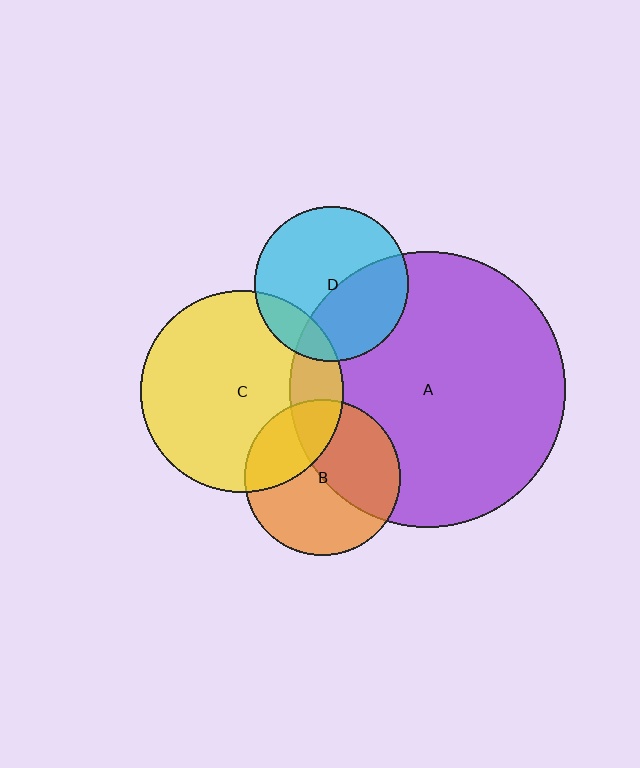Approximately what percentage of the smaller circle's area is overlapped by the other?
Approximately 15%.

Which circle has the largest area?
Circle A (purple).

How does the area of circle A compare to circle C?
Approximately 1.9 times.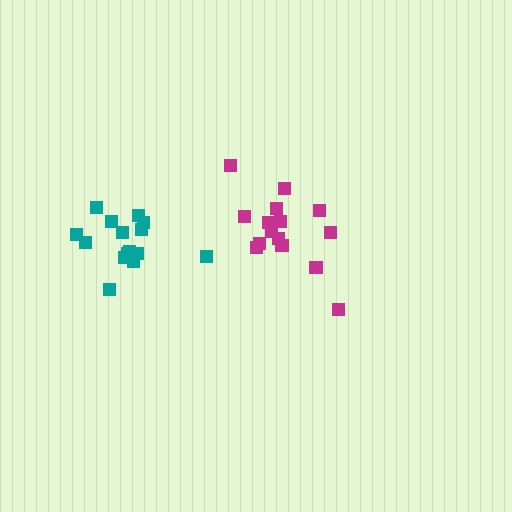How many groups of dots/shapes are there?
There are 2 groups.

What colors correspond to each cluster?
The clusters are colored: magenta, teal.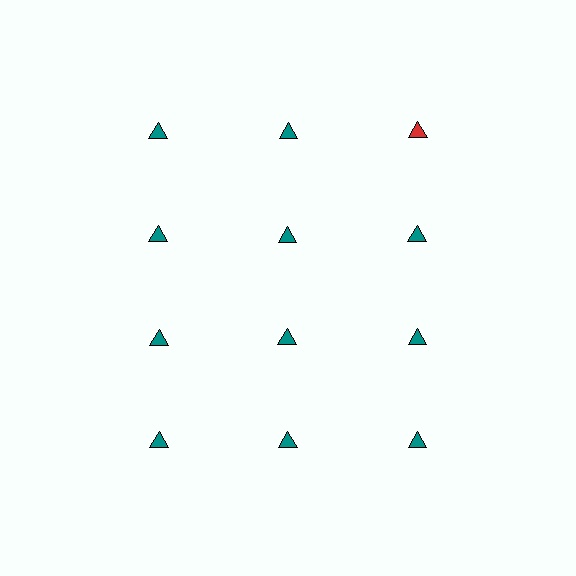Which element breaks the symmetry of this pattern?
The red triangle in the top row, center column breaks the symmetry. All other shapes are teal triangles.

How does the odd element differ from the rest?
It has a different color: red instead of teal.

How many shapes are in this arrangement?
There are 12 shapes arranged in a grid pattern.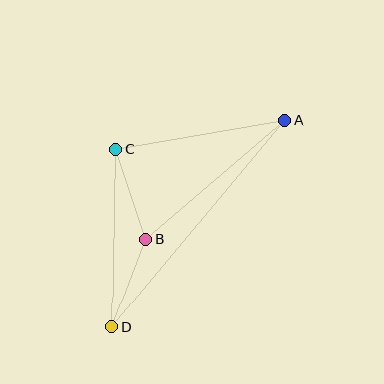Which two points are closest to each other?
Points B and D are closest to each other.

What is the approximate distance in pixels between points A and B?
The distance between A and B is approximately 183 pixels.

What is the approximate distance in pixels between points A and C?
The distance between A and C is approximately 171 pixels.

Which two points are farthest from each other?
Points A and D are farthest from each other.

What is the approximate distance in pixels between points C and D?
The distance between C and D is approximately 177 pixels.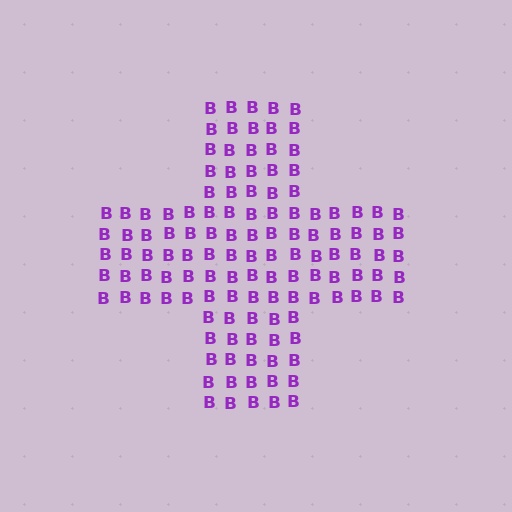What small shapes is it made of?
It is made of small letter B's.